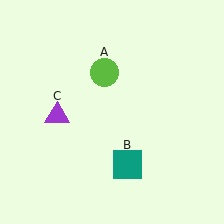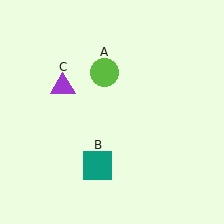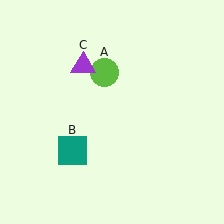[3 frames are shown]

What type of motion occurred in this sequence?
The teal square (object B), purple triangle (object C) rotated clockwise around the center of the scene.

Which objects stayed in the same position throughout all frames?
Lime circle (object A) remained stationary.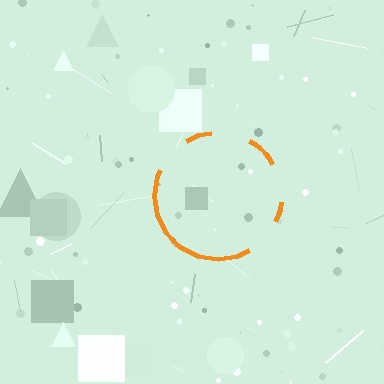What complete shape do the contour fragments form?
The contour fragments form a circle.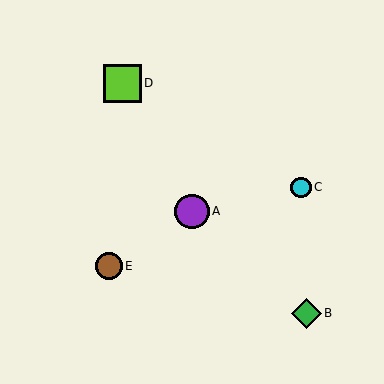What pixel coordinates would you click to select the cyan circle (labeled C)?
Click at (301, 187) to select the cyan circle C.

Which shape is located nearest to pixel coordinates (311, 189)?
The cyan circle (labeled C) at (301, 187) is nearest to that location.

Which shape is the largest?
The lime square (labeled D) is the largest.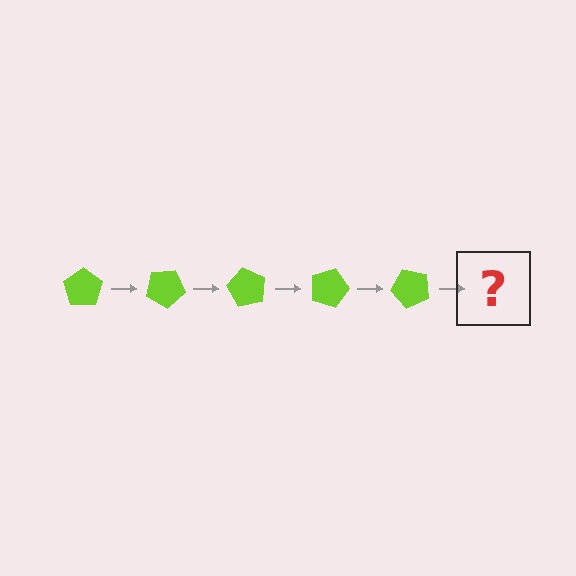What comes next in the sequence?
The next element should be a lime pentagon rotated 150 degrees.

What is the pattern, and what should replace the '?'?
The pattern is that the pentagon rotates 30 degrees each step. The '?' should be a lime pentagon rotated 150 degrees.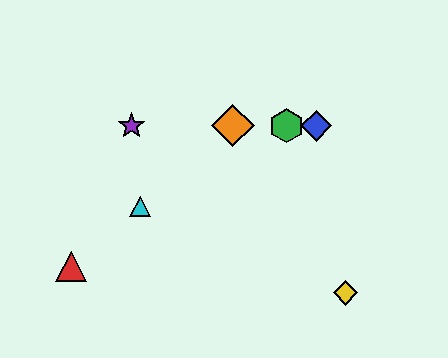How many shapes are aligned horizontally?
4 shapes (the blue diamond, the green hexagon, the purple star, the orange diamond) are aligned horizontally.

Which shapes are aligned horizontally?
The blue diamond, the green hexagon, the purple star, the orange diamond are aligned horizontally.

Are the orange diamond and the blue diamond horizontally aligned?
Yes, both are at y≈126.